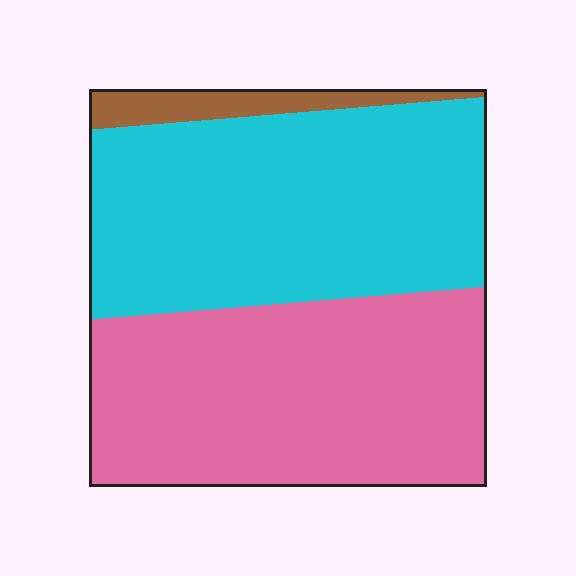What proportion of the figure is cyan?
Cyan takes up between a third and a half of the figure.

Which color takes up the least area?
Brown, at roughly 5%.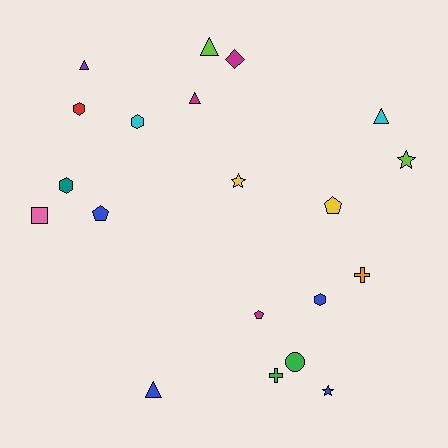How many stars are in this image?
There are 3 stars.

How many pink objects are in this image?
There is 1 pink object.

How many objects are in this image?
There are 20 objects.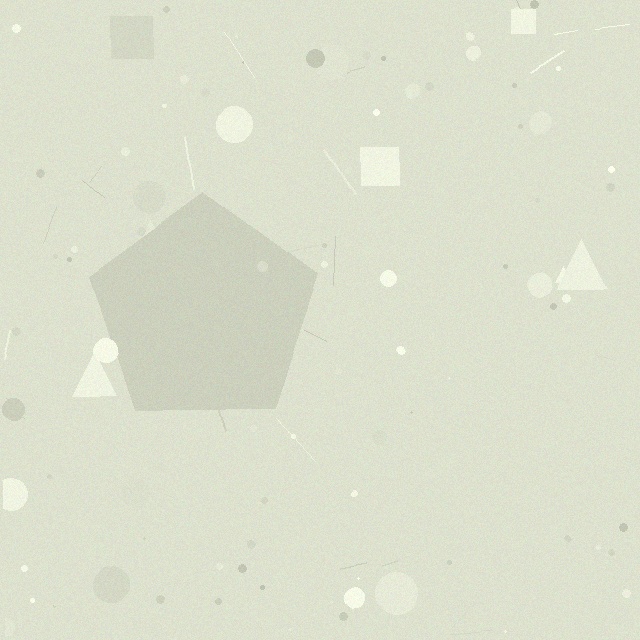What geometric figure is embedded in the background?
A pentagon is embedded in the background.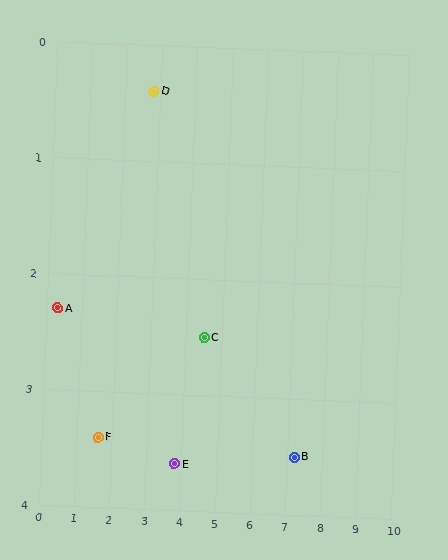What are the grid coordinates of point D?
Point D is at approximately (2.8, 0.4).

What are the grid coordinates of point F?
Point F is at approximately (1.6, 3.4).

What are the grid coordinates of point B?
Point B is at approximately (7.2, 3.5).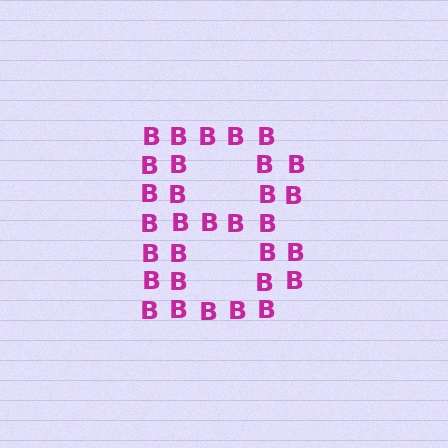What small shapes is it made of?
It is made of small letter B's.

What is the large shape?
The large shape is the letter B.